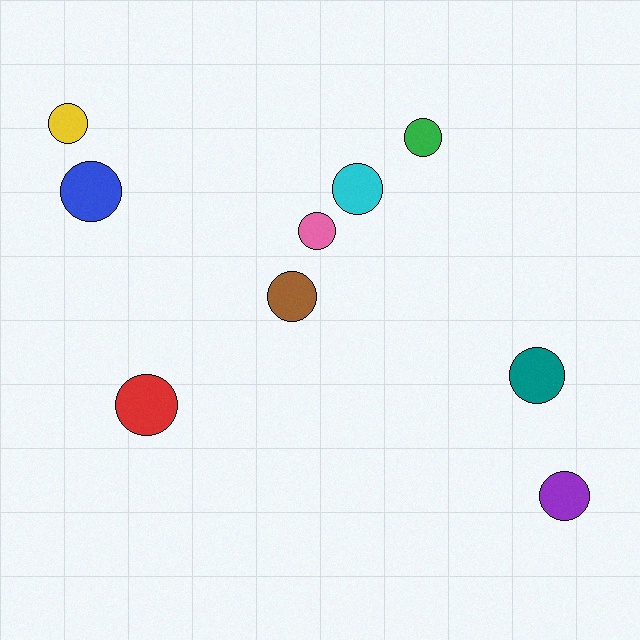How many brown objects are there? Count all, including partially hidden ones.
There is 1 brown object.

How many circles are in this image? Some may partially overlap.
There are 9 circles.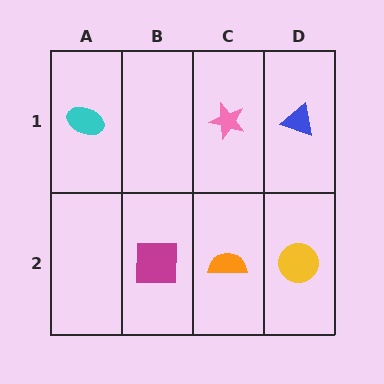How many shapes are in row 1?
3 shapes.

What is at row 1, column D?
A blue triangle.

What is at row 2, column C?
An orange semicircle.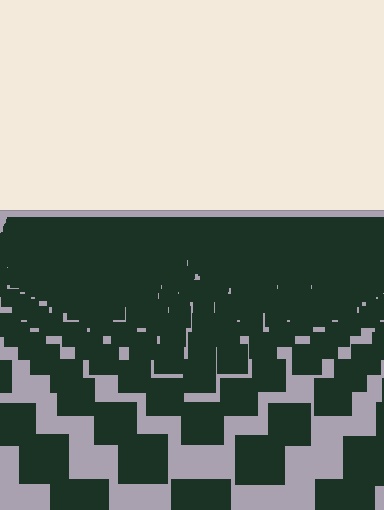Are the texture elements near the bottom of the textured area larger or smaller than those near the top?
Larger. Near the bottom, elements are closer to the viewer and appear at a bigger on-screen size.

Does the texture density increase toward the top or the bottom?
Density increases toward the top.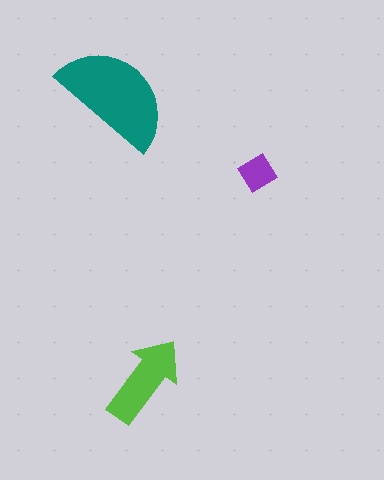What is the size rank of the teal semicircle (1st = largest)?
1st.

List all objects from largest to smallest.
The teal semicircle, the lime arrow, the purple diamond.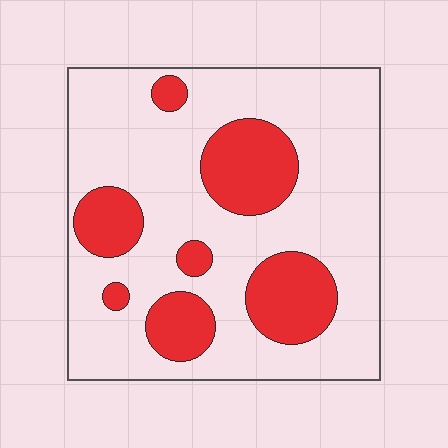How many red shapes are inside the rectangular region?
7.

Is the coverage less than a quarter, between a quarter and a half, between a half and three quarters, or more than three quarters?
Between a quarter and a half.